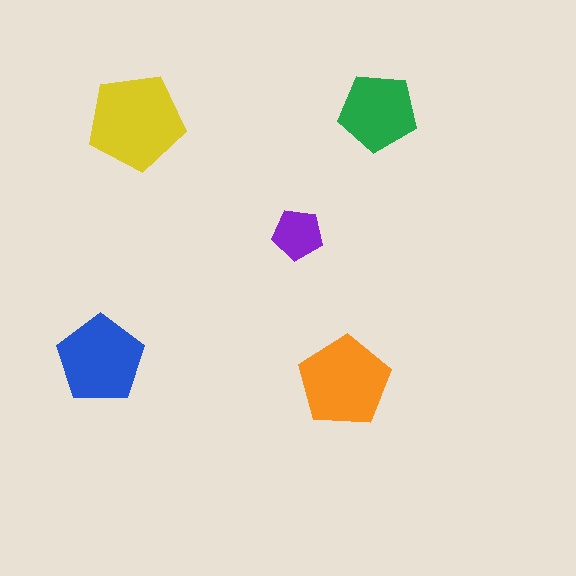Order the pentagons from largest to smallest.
the yellow one, the orange one, the blue one, the green one, the purple one.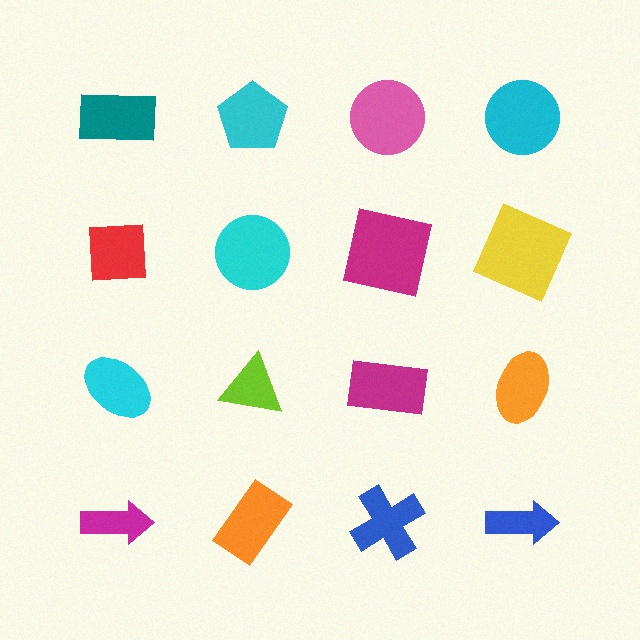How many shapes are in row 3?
4 shapes.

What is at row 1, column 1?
A teal rectangle.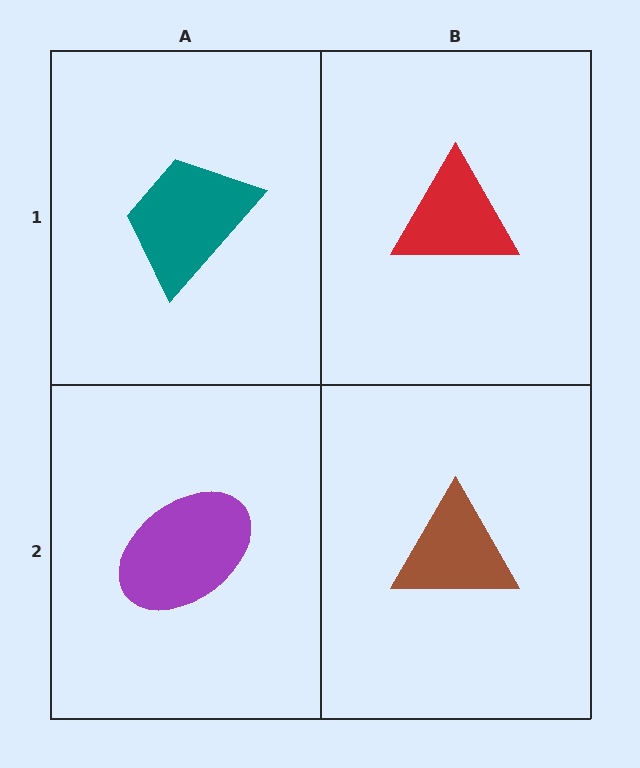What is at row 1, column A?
A teal trapezoid.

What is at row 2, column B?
A brown triangle.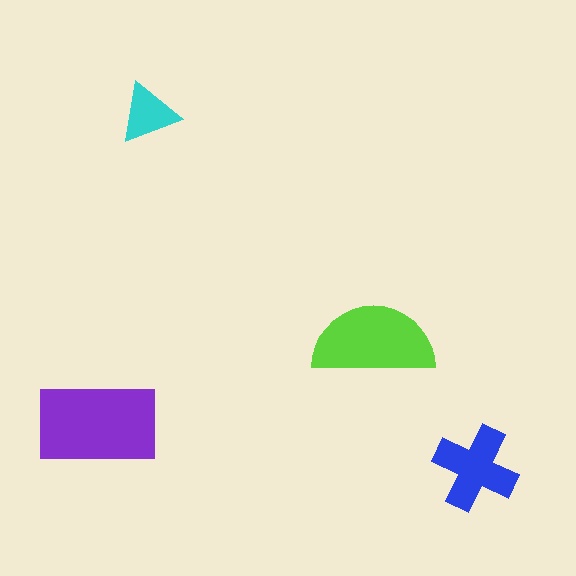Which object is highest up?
The cyan triangle is topmost.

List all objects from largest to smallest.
The purple rectangle, the lime semicircle, the blue cross, the cyan triangle.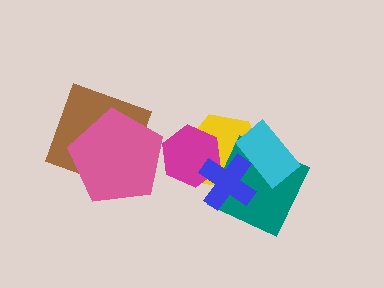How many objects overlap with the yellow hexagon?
4 objects overlap with the yellow hexagon.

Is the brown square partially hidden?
Yes, it is partially covered by another shape.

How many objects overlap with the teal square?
3 objects overlap with the teal square.